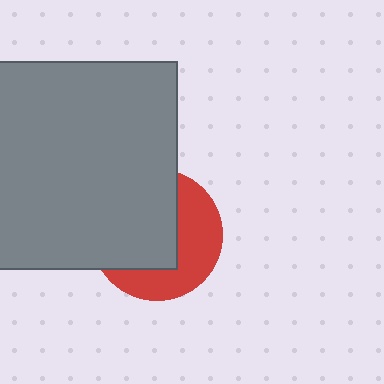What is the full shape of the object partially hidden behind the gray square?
The partially hidden object is a red circle.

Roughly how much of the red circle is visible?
A small part of it is visible (roughly 44%).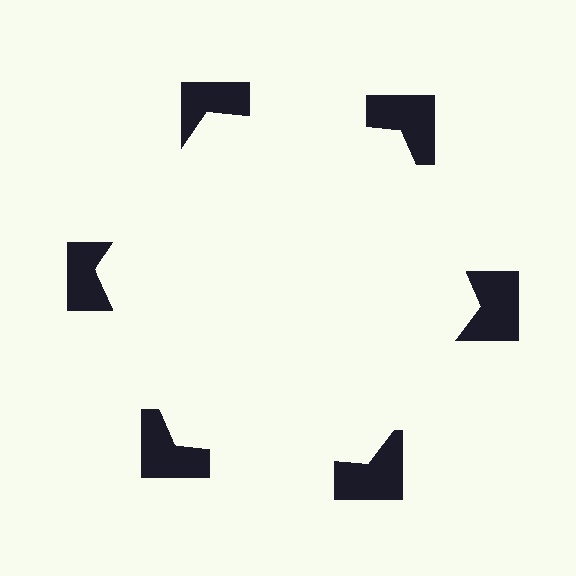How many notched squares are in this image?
There are 6 — one at each vertex of the illusory hexagon.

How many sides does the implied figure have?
6 sides.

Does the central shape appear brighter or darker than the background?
It typically appears slightly brighter than the background, even though no actual brightness change is drawn.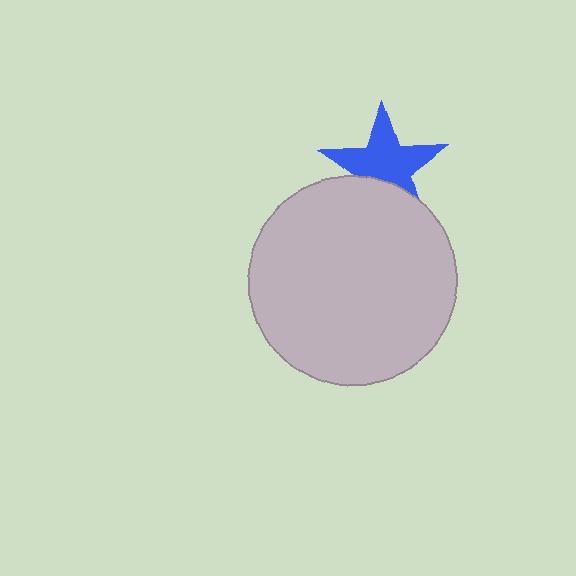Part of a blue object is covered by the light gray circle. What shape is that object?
It is a star.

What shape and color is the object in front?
The object in front is a light gray circle.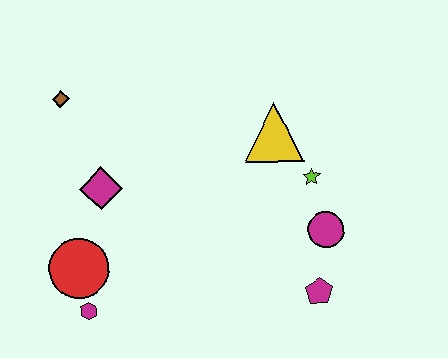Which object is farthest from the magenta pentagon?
The brown diamond is farthest from the magenta pentagon.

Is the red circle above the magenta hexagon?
Yes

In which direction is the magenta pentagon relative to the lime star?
The magenta pentagon is below the lime star.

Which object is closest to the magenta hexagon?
The red circle is closest to the magenta hexagon.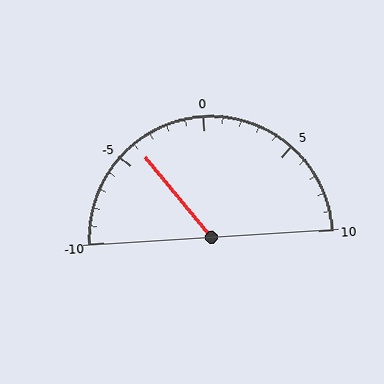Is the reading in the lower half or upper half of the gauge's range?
The reading is in the lower half of the range (-10 to 10).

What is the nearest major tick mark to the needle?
The nearest major tick mark is -5.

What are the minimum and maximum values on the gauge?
The gauge ranges from -10 to 10.